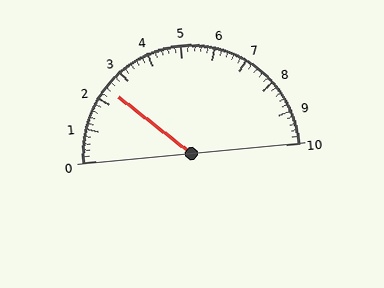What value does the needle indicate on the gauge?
The needle indicates approximately 2.4.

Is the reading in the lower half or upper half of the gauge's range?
The reading is in the lower half of the range (0 to 10).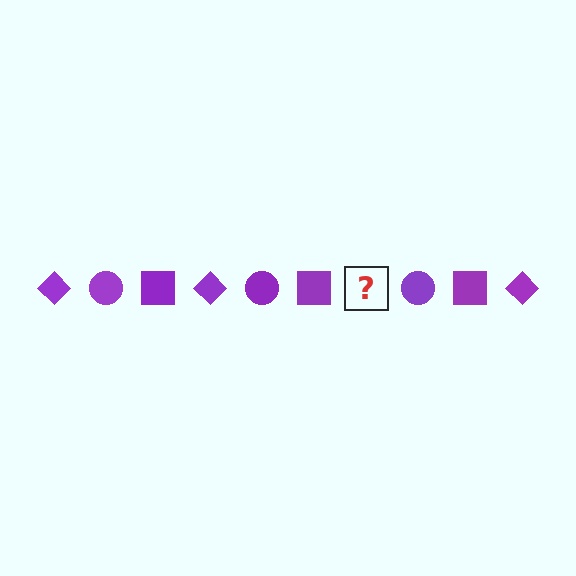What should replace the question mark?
The question mark should be replaced with a purple diamond.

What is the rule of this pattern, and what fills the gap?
The rule is that the pattern cycles through diamond, circle, square shapes in purple. The gap should be filled with a purple diamond.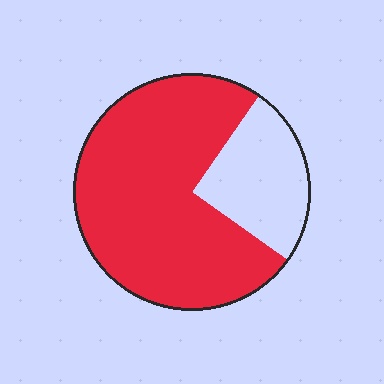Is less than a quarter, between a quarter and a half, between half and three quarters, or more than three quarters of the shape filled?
Between half and three quarters.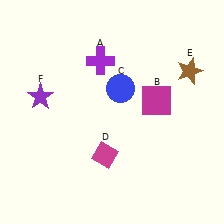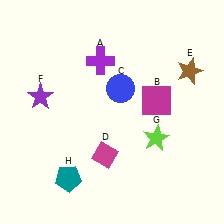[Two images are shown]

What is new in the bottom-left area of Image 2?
A teal pentagon (H) was added in the bottom-left area of Image 2.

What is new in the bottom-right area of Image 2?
A lime star (G) was added in the bottom-right area of Image 2.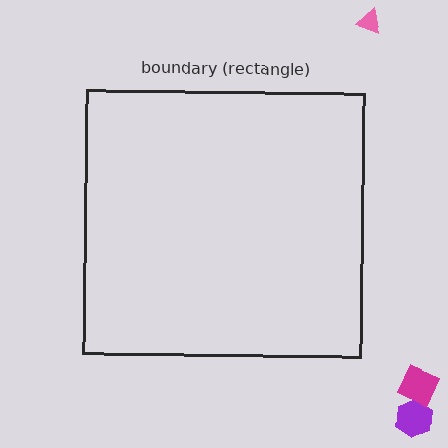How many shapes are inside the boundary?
0 inside, 3 outside.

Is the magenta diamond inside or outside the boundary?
Outside.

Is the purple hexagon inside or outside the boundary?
Outside.